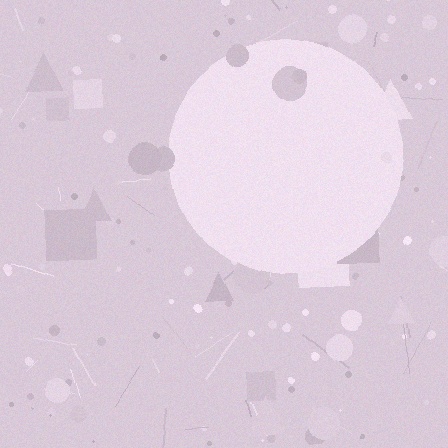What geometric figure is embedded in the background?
A circle is embedded in the background.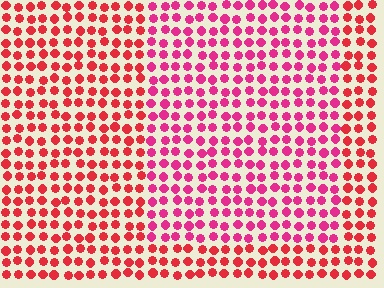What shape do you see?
I see a rectangle.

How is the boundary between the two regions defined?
The boundary is defined purely by a slight shift in hue (about 28 degrees). Spacing, size, and orientation are identical on both sides.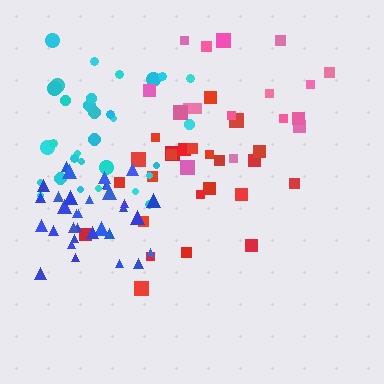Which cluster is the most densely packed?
Blue.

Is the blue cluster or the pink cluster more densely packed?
Blue.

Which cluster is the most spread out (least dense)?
Pink.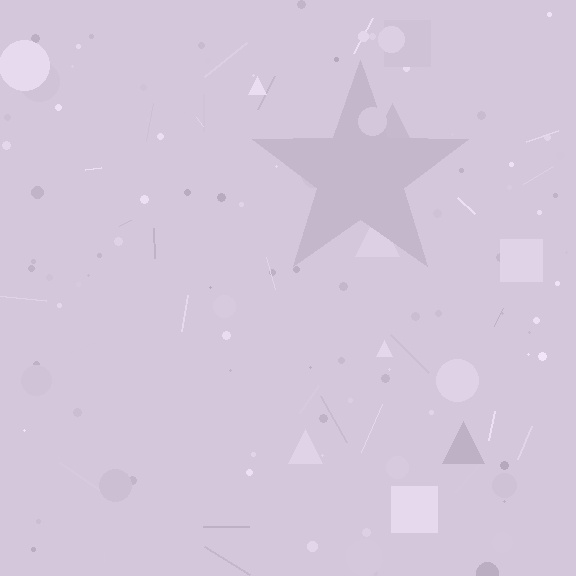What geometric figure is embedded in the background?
A star is embedded in the background.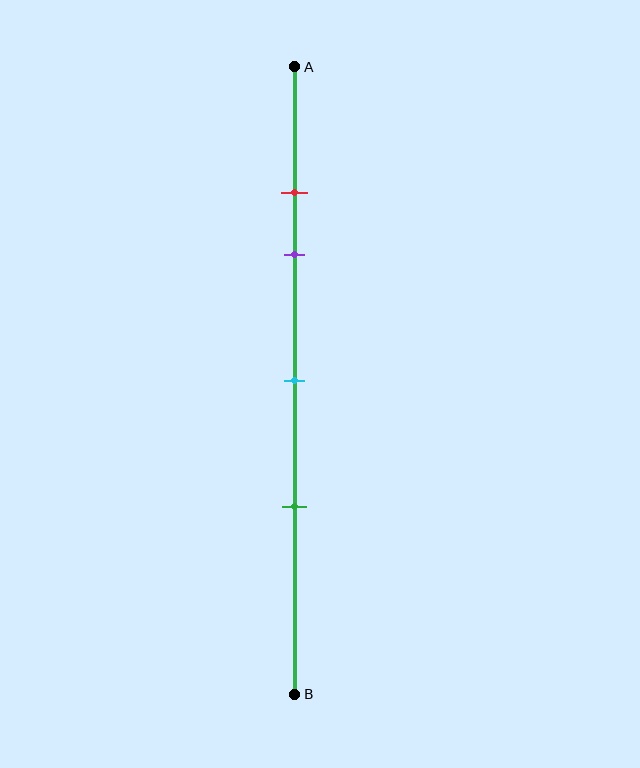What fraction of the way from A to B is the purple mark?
The purple mark is approximately 30% (0.3) of the way from A to B.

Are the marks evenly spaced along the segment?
No, the marks are not evenly spaced.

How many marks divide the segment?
There are 4 marks dividing the segment.